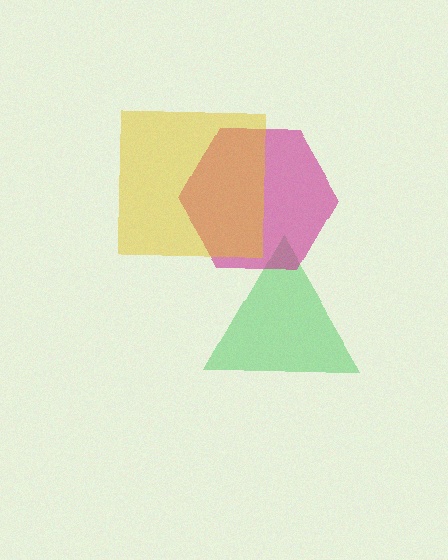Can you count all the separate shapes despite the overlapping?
Yes, there are 3 separate shapes.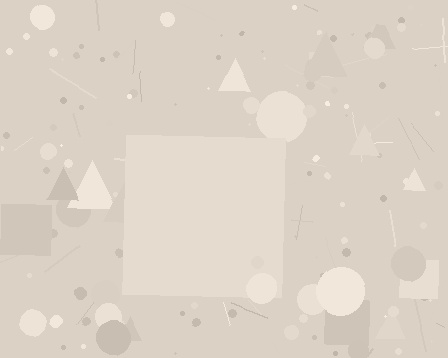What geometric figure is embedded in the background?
A square is embedded in the background.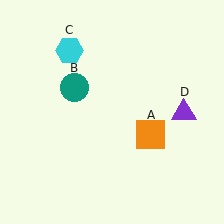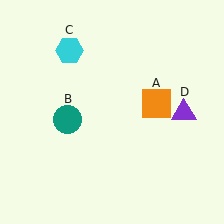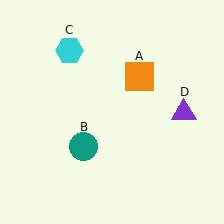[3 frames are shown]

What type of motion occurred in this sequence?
The orange square (object A), teal circle (object B) rotated counterclockwise around the center of the scene.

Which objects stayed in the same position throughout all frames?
Cyan hexagon (object C) and purple triangle (object D) remained stationary.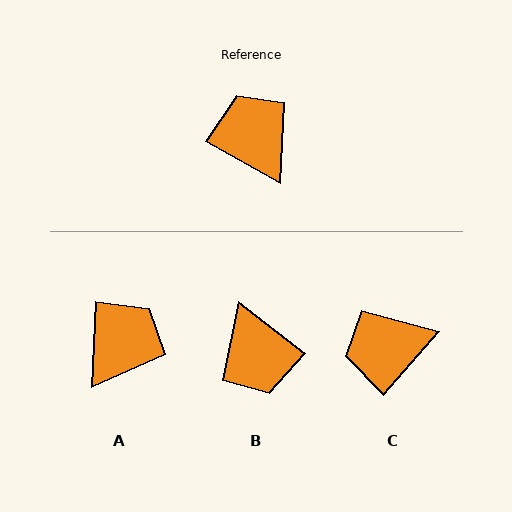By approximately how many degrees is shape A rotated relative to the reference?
Approximately 63 degrees clockwise.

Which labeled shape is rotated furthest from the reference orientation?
B, about 172 degrees away.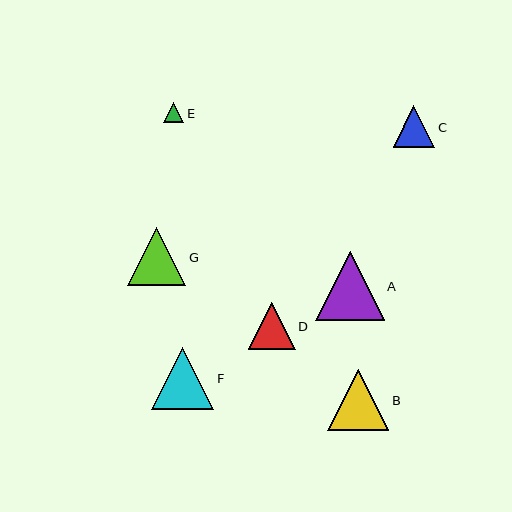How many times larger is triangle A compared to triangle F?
Triangle A is approximately 1.1 times the size of triangle F.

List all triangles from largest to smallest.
From largest to smallest: A, F, B, G, D, C, E.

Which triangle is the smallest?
Triangle E is the smallest with a size of approximately 20 pixels.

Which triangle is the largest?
Triangle A is the largest with a size of approximately 69 pixels.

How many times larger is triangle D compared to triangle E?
Triangle D is approximately 2.3 times the size of triangle E.